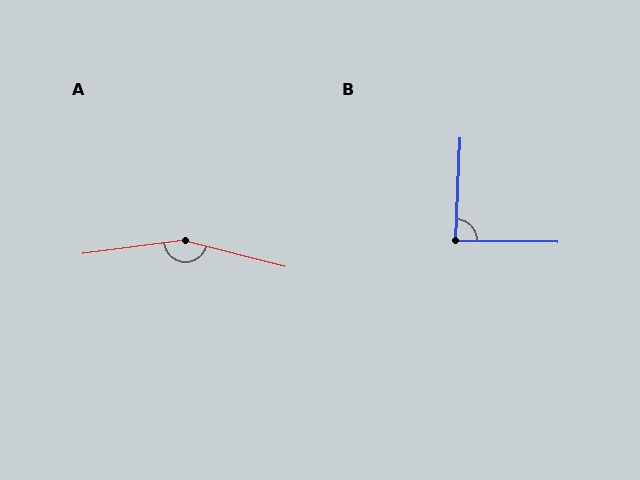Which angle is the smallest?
B, at approximately 89 degrees.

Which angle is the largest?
A, at approximately 158 degrees.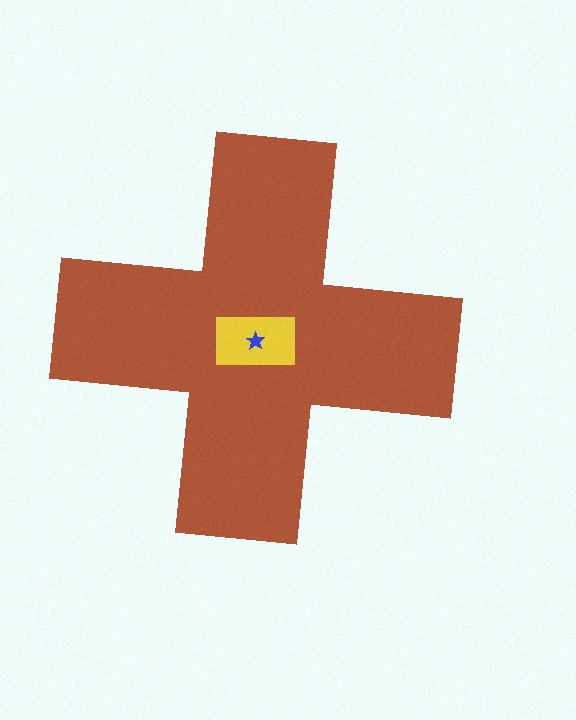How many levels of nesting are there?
3.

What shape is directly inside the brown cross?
The yellow rectangle.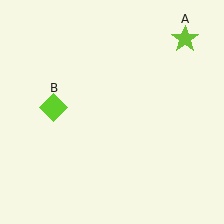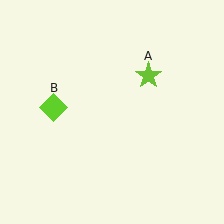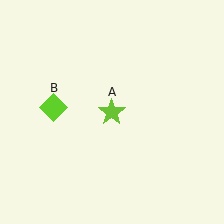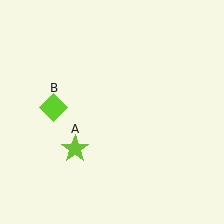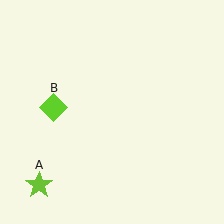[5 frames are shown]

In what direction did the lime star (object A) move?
The lime star (object A) moved down and to the left.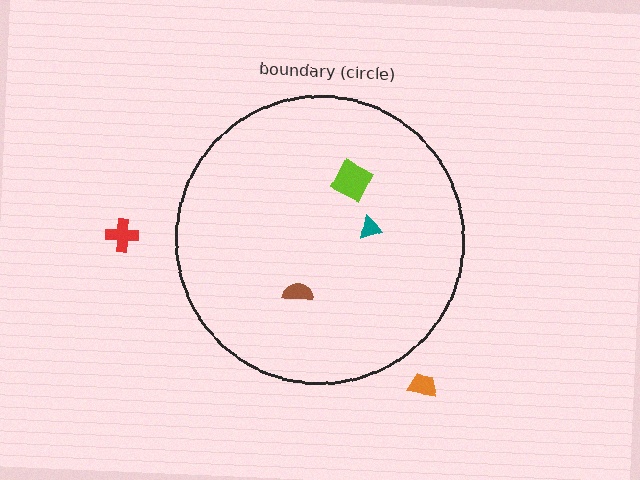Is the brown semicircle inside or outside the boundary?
Inside.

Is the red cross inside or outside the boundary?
Outside.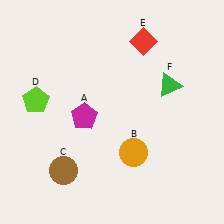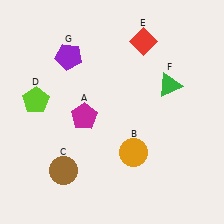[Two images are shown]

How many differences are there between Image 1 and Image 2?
There is 1 difference between the two images.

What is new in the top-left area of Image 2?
A purple pentagon (G) was added in the top-left area of Image 2.